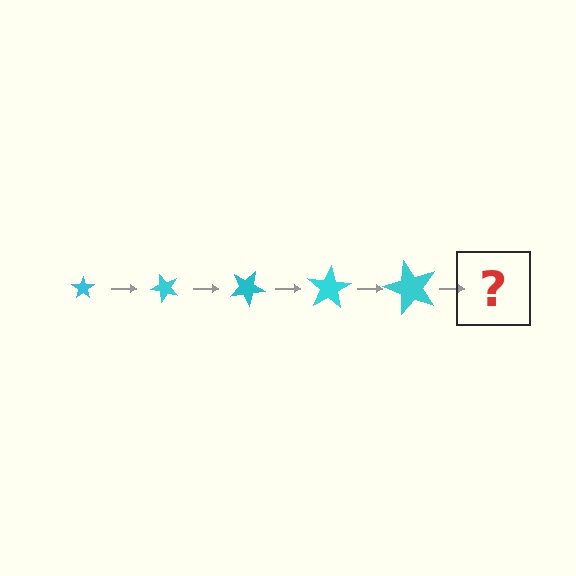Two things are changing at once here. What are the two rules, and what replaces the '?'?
The two rules are that the star grows larger each step and it rotates 50 degrees each step. The '?' should be a star, larger than the previous one and rotated 250 degrees from the start.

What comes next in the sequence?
The next element should be a star, larger than the previous one and rotated 250 degrees from the start.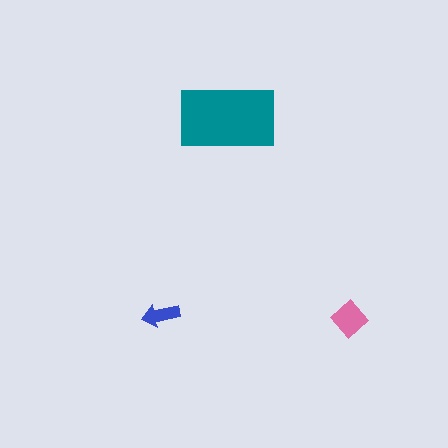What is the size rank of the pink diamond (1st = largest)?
2nd.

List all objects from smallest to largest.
The blue arrow, the pink diamond, the teal rectangle.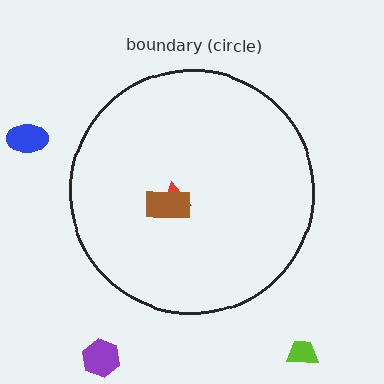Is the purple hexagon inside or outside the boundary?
Outside.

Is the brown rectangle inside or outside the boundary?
Inside.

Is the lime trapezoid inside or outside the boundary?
Outside.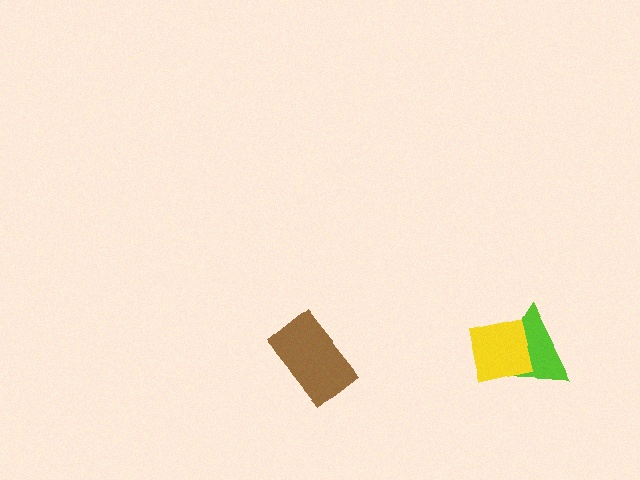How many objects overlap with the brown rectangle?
0 objects overlap with the brown rectangle.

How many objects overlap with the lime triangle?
1 object overlaps with the lime triangle.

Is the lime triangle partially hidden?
Yes, it is partially covered by another shape.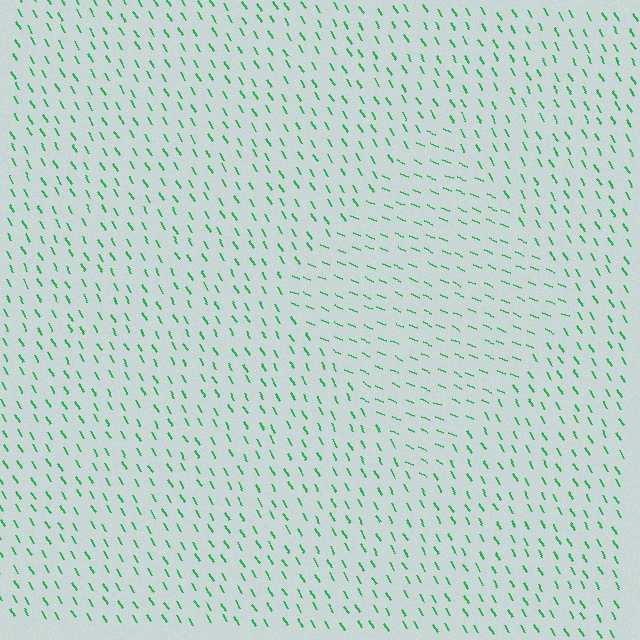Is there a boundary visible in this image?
Yes, there is a texture boundary formed by a change in line orientation.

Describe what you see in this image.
The image is filled with small green line segments. A diamond region in the image has lines oriented differently from the surrounding lines, creating a visible texture boundary.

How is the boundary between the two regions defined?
The boundary is defined purely by a change in line orientation (approximately 36 degrees difference). All lines are the same color and thickness.